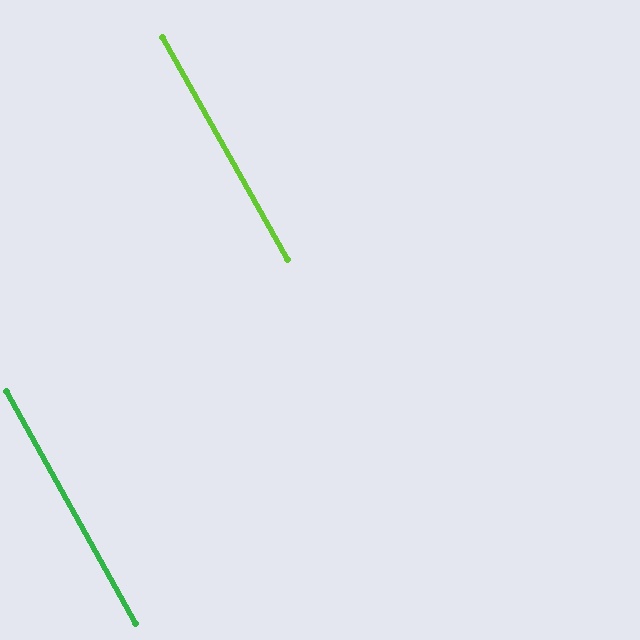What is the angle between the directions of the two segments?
Approximately 1 degree.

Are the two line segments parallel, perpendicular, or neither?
Parallel — their directions differ by only 0.5°.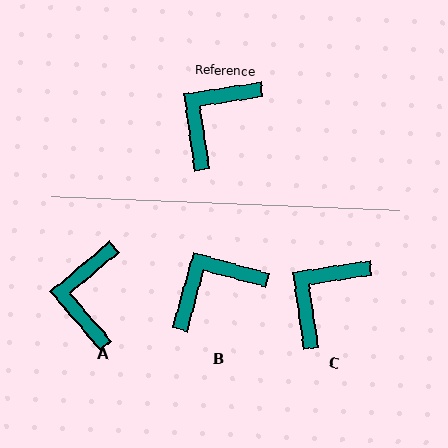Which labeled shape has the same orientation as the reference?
C.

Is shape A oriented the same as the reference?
No, it is off by about 32 degrees.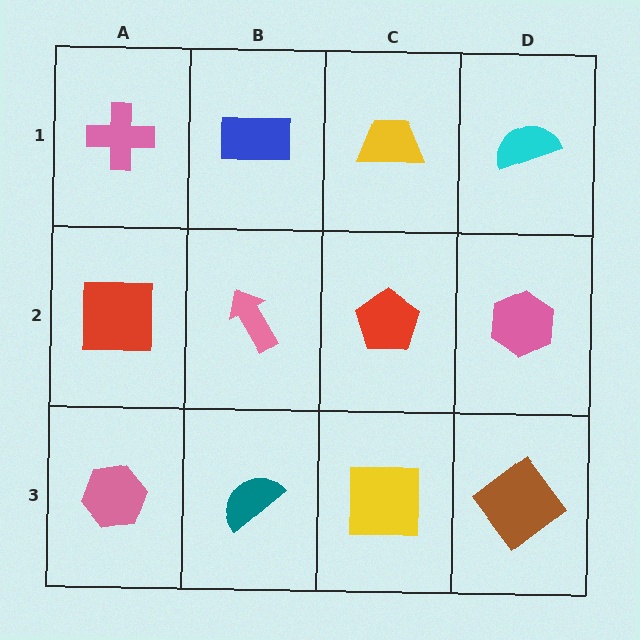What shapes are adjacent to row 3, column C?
A red pentagon (row 2, column C), a teal semicircle (row 3, column B), a brown diamond (row 3, column D).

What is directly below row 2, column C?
A yellow square.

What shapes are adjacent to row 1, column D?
A pink hexagon (row 2, column D), a yellow trapezoid (row 1, column C).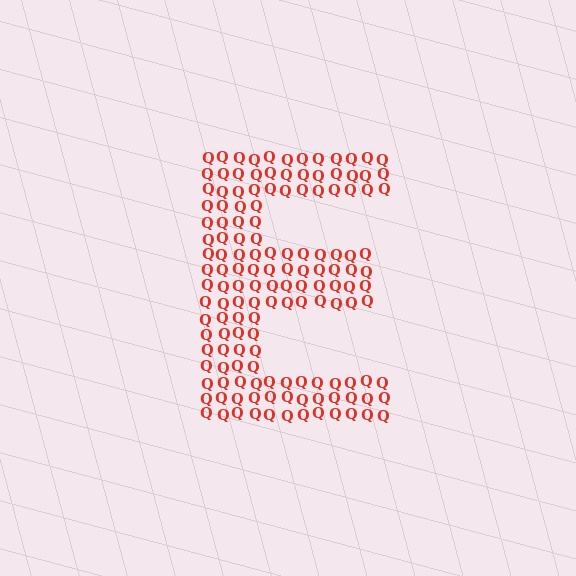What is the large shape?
The large shape is the letter E.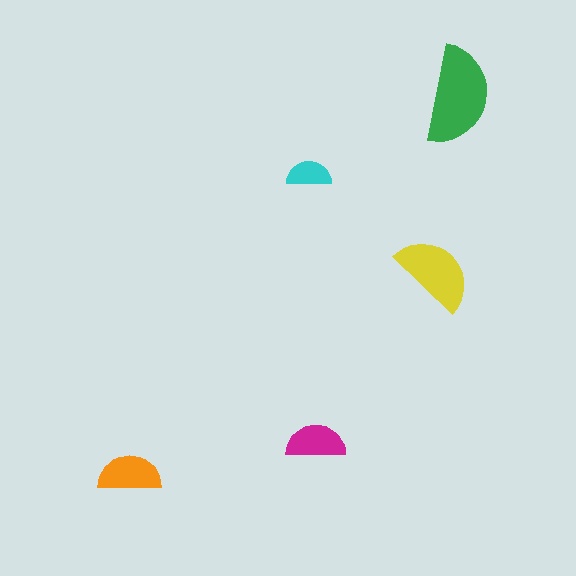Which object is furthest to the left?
The orange semicircle is leftmost.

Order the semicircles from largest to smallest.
the green one, the yellow one, the orange one, the magenta one, the cyan one.